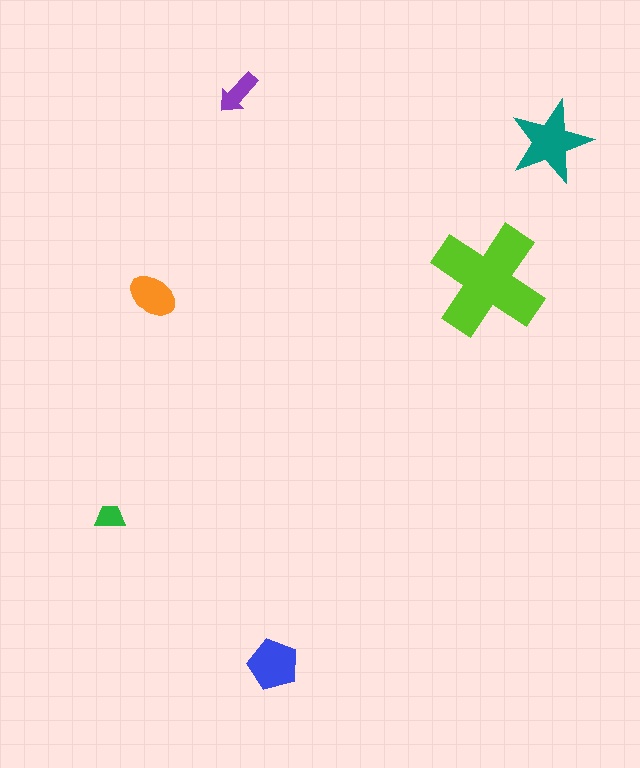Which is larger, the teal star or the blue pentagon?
The teal star.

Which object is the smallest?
The green trapezoid.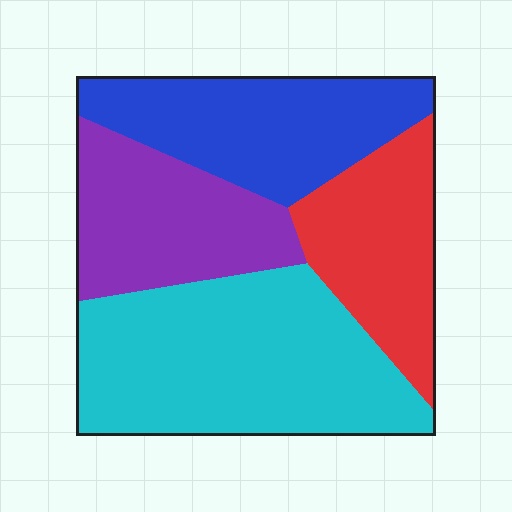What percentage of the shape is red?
Red takes up less than a quarter of the shape.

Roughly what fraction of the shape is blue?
Blue takes up about one quarter (1/4) of the shape.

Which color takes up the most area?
Cyan, at roughly 35%.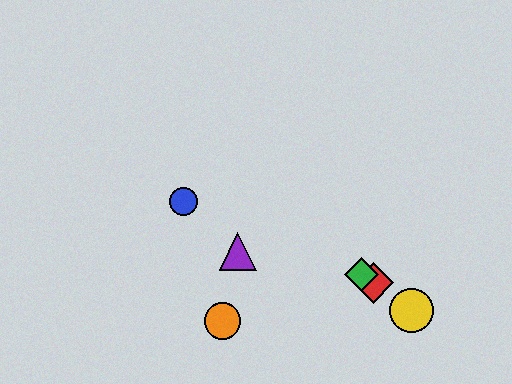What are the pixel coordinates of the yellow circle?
The yellow circle is at (411, 310).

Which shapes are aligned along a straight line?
The red diamond, the green diamond, the yellow circle are aligned along a straight line.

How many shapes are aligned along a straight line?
3 shapes (the red diamond, the green diamond, the yellow circle) are aligned along a straight line.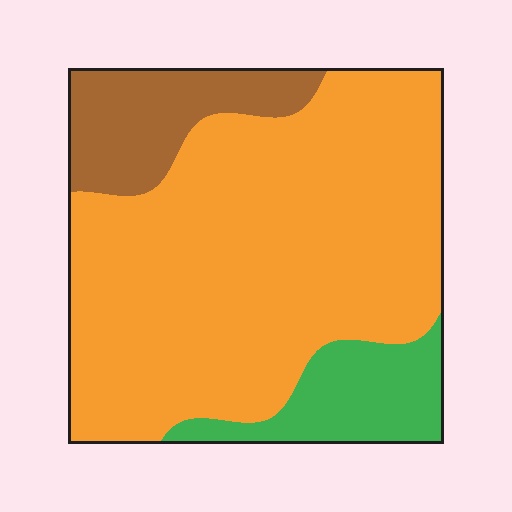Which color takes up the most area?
Orange, at roughly 75%.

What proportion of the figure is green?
Green covers roughly 15% of the figure.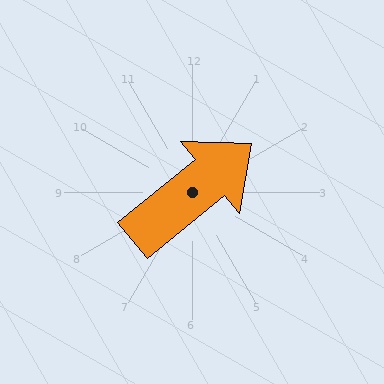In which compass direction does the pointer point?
Northeast.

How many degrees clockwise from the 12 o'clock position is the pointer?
Approximately 51 degrees.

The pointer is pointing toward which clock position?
Roughly 2 o'clock.